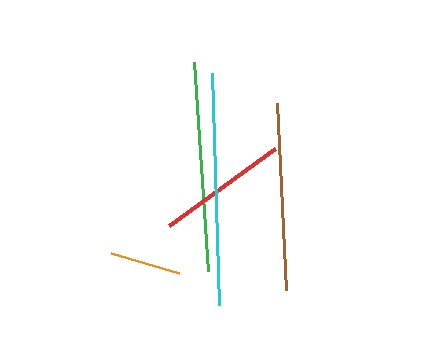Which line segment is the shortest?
The orange line is the shortest at approximately 71 pixels.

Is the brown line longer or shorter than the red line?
The brown line is longer than the red line.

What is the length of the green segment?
The green segment is approximately 210 pixels long.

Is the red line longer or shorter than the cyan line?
The cyan line is longer than the red line.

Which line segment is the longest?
The cyan line is the longest at approximately 231 pixels.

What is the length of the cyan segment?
The cyan segment is approximately 231 pixels long.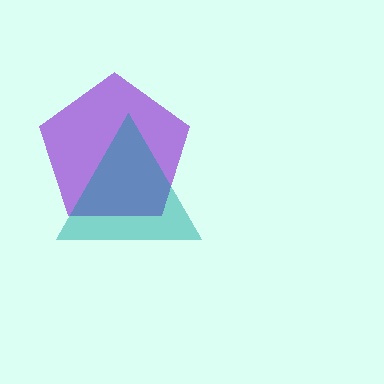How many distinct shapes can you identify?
There are 2 distinct shapes: a purple pentagon, a teal triangle.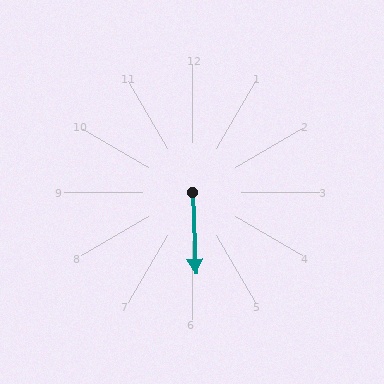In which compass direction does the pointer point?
South.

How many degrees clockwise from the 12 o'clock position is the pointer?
Approximately 178 degrees.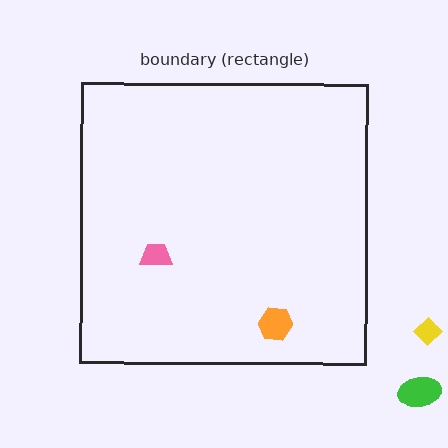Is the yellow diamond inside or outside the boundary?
Outside.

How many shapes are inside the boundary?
2 inside, 2 outside.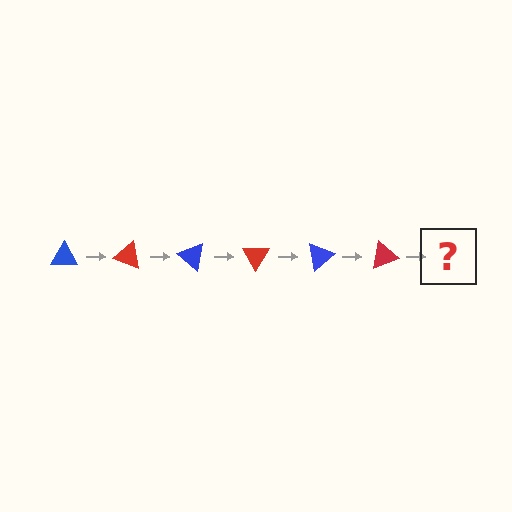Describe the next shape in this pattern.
It should be a blue triangle, rotated 120 degrees from the start.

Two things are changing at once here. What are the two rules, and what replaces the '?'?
The two rules are that it rotates 20 degrees each step and the color cycles through blue and red. The '?' should be a blue triangle, rotated 120 degrees from the start.